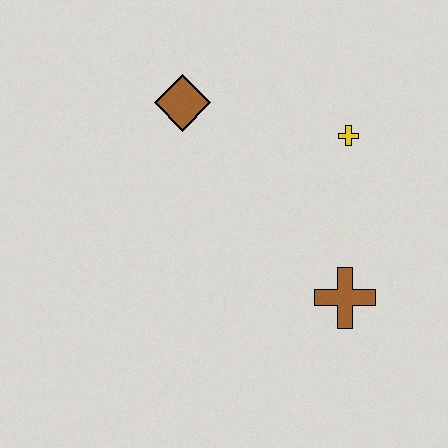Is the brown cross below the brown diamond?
Yes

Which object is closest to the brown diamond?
The yellow cross is closest to the brown diamond.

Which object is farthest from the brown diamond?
The brown cross is farthest from the brown diamond.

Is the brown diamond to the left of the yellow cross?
Yes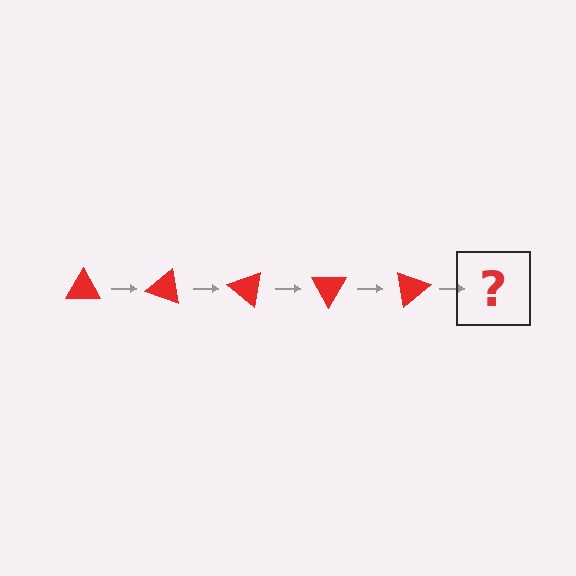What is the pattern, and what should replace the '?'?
The pattern is that the triangle rotates 20 degrees each step. The '?' should be a red triangle rotated 100 degrees.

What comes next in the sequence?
The next element should be a red triangle rotated 100 degrees.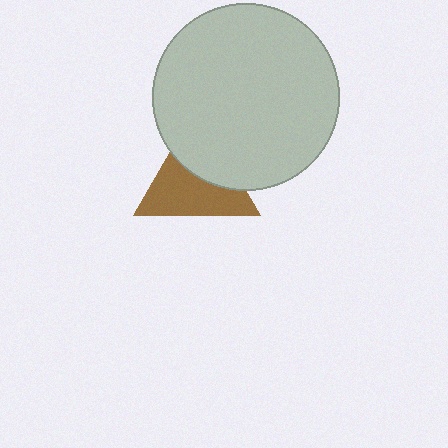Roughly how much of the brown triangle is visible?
About half of it is visible (roughly 59%).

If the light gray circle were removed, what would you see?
You would see the complete brown triangle.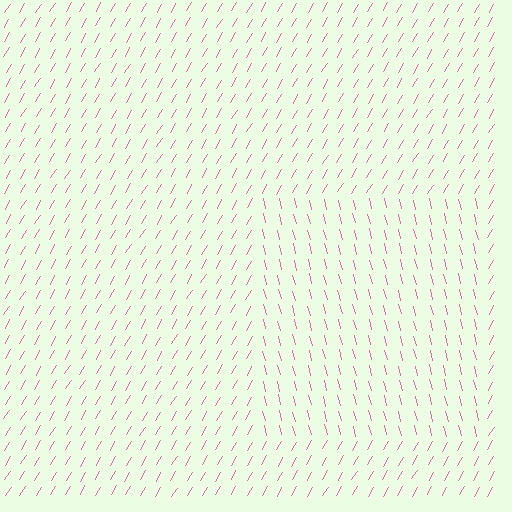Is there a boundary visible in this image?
Yes, there is a texture boundary formed by a change in line orientation.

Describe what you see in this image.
The image is filled with small pink line segments. A rectangle region in the image has lines oriented differently from the surrounding lines, creating a visible texture boundary.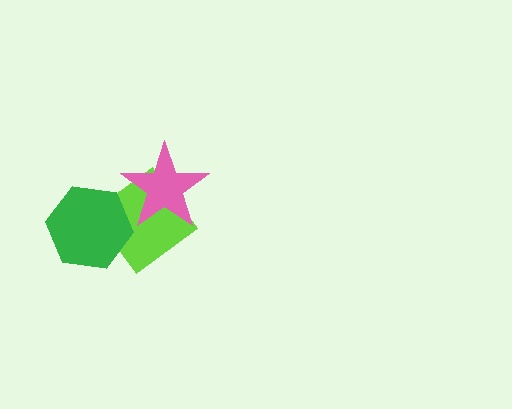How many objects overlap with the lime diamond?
2 objects overlap with the lime diamond.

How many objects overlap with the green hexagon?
1 object overlaps with the green hexagon.